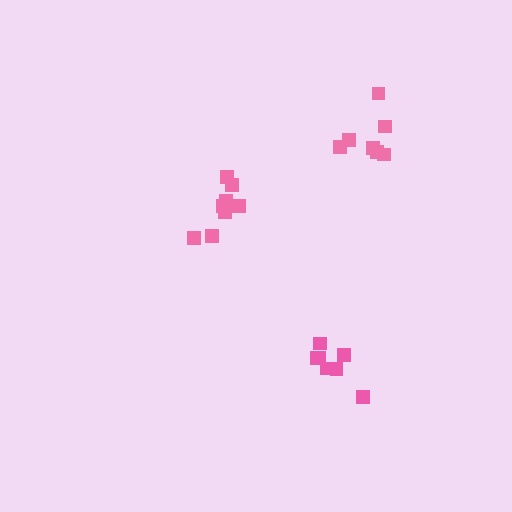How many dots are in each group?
Group 1: 7 dots, Group 2: 8 dots, Group 3: 7 dots (22 total).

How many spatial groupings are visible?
There are 3 spatial groupings.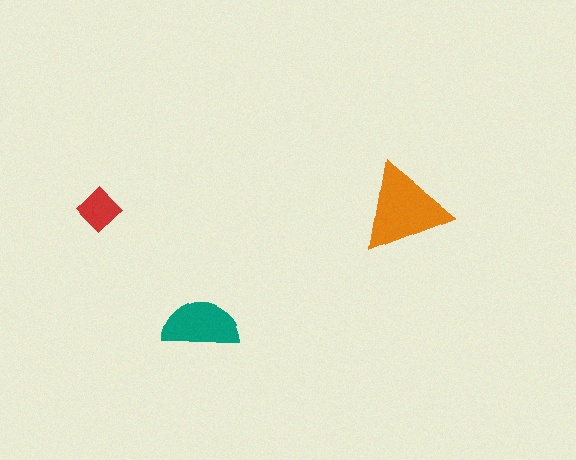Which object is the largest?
The orange triangle.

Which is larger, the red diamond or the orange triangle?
The orange triangle.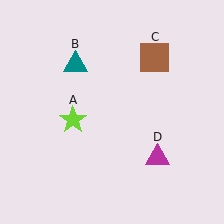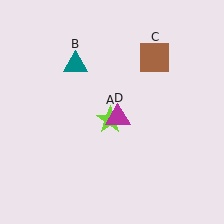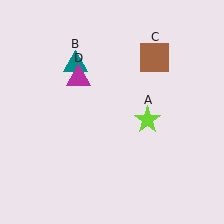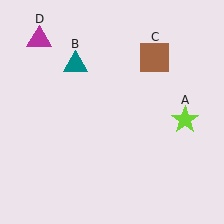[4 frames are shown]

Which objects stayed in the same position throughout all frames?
Teal triangle (object B) and brown square (object C) remained stationary.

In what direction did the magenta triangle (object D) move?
The magenta triangle (object D) moved up and to the left.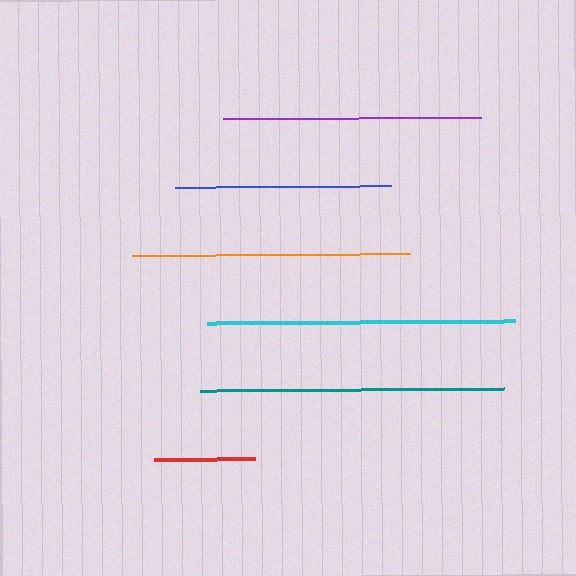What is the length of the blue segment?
The blue segment is approximately 216 pixels long.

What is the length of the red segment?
The red segment is approximately 101 pixels long.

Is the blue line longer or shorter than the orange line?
The orange line is longer than the blue line.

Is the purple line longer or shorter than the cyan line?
The cyan line is longer than the purple line.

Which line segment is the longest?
The cyan line is the longest at approximately 308 pixels.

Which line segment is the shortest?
The red line is the shortest at approximately 101 pixels.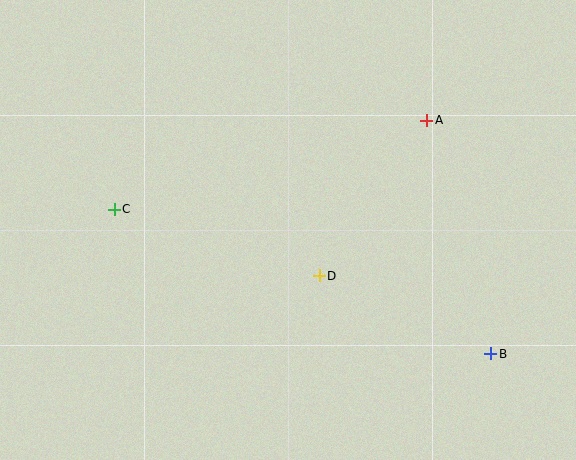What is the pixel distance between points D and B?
The distance between D and B is 189 pixels.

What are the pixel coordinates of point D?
Point D is at (319, 276).